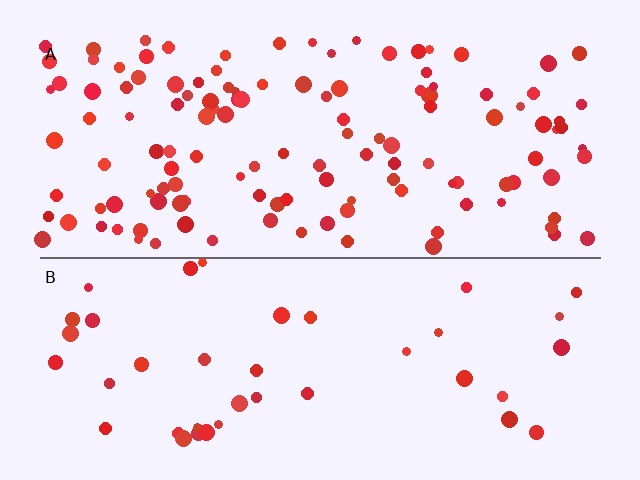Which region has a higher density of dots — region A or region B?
A (the top).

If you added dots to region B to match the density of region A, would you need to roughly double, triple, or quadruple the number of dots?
Approximately triple.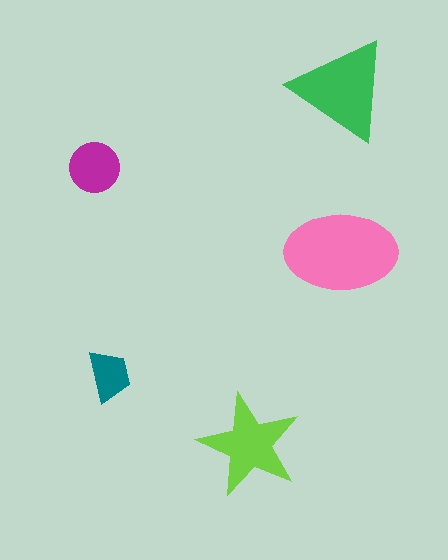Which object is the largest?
The pink ellipse.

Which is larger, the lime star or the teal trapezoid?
The lime star.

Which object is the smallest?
The teal trapezoid.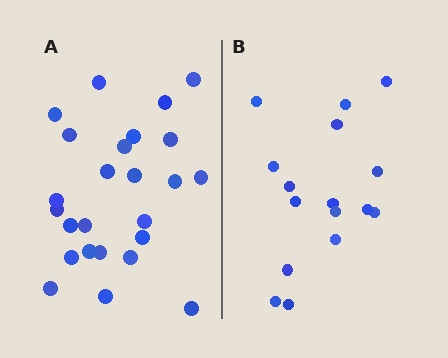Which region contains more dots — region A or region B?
Region A (the left region) has more dots.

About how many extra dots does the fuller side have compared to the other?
Region A has roughly 8 or so more dots than region B.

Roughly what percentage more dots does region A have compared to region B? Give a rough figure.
About 55% more.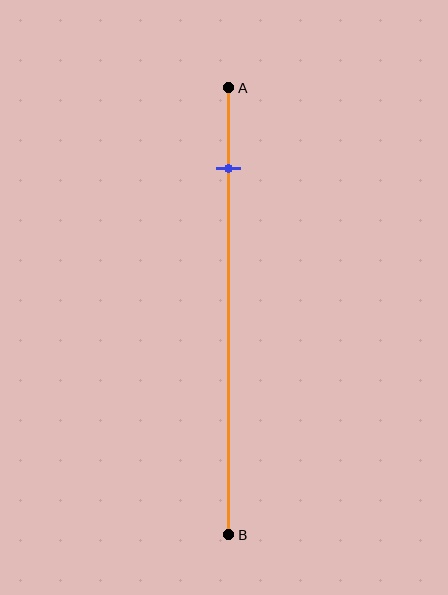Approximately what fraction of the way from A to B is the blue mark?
The blue mark is approximately 20% of the way from A to B.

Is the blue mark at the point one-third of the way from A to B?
No, the mark is at about 20% from A, not at the 33% one-third point.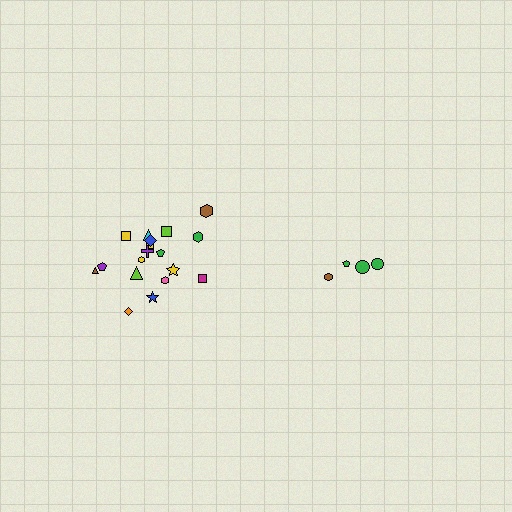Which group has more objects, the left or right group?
The left group.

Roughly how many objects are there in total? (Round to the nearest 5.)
Roughly 20 objects in total.